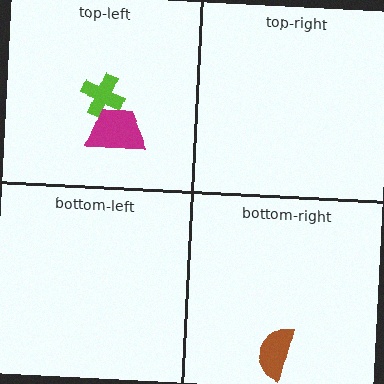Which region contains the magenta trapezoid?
The top-left region.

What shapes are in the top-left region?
The lime cross, the magenta trapezoid.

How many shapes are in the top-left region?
2.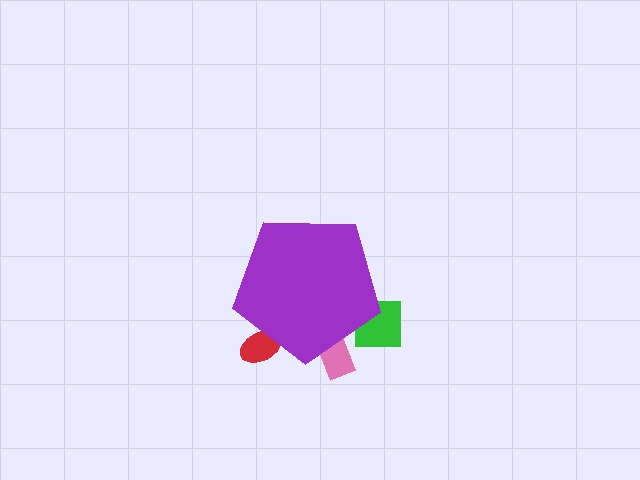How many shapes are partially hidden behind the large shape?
3 shapes are partially hidden.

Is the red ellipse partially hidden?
Yes, the red ellipse is partially hidden behind the purple pentagon.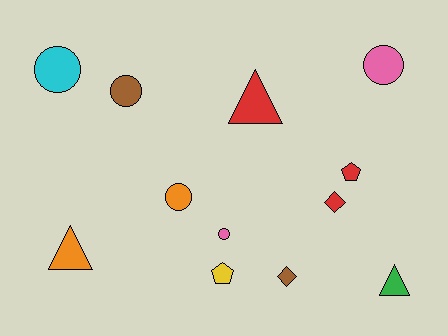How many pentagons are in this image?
There are 2 pentagons.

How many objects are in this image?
There are 12 objects.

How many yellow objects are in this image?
There is 1 yellow object.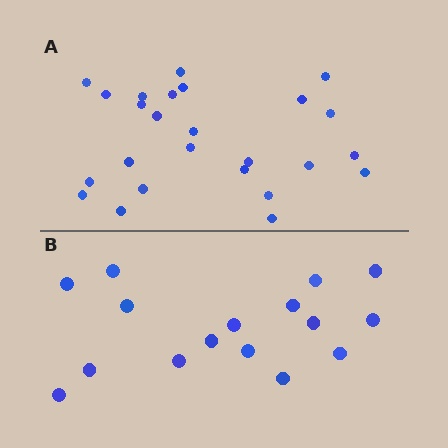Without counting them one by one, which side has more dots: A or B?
Region A (the top region) has more dots.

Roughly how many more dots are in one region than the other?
Region A has roughly 8 or so more dots than region B.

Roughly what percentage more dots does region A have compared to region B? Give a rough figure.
About 55% more.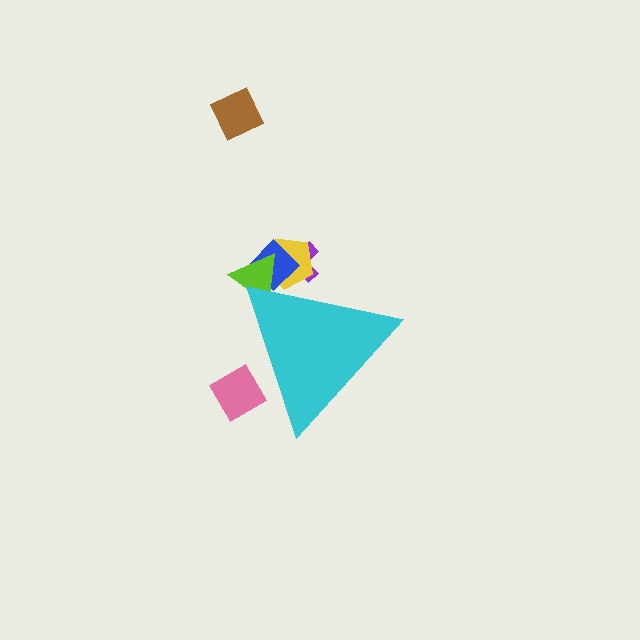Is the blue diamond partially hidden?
Yes, the blue diamond is partially hidden behind the cyan triangle.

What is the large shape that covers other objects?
A cyan triangle.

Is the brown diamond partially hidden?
No, the brown diamond is fully visible.